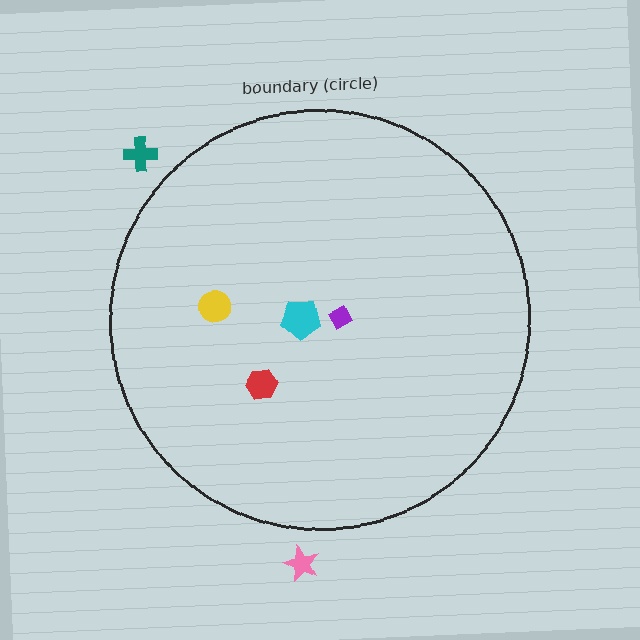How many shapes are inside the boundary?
4 inside, 2 outside.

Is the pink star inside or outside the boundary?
Outside.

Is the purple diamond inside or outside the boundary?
Inside.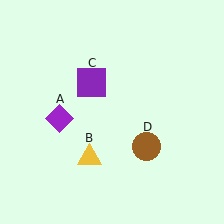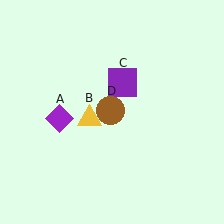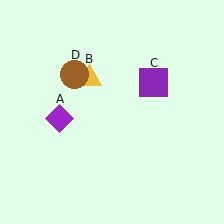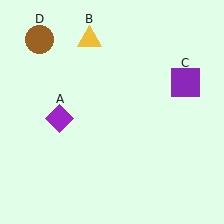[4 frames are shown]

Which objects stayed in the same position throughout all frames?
Purple diamond (object A) remained stationary.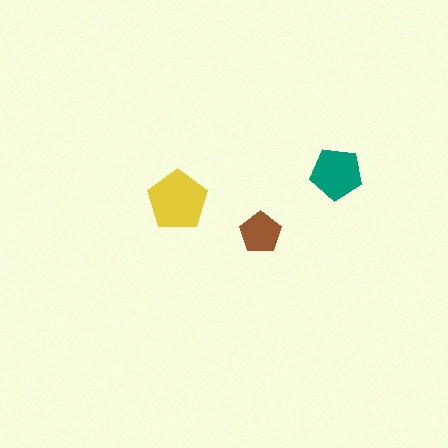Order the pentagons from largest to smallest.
the yellow one, the teal one, the brown one.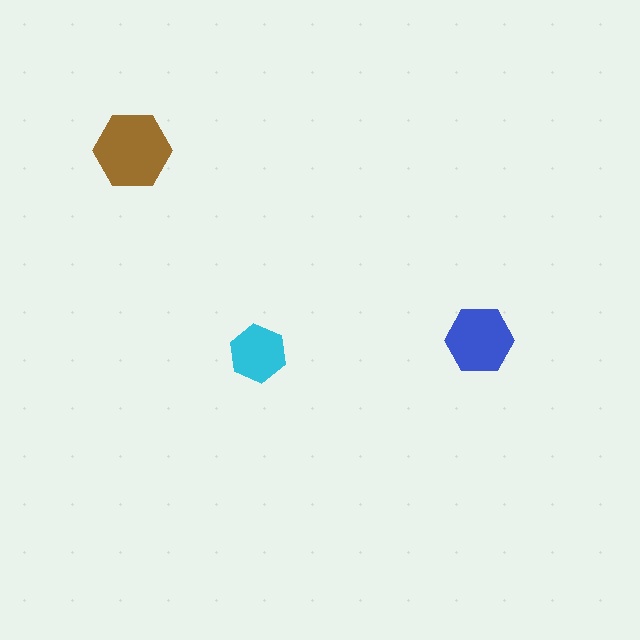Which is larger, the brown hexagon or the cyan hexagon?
The brown one.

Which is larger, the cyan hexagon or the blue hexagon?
The blue one.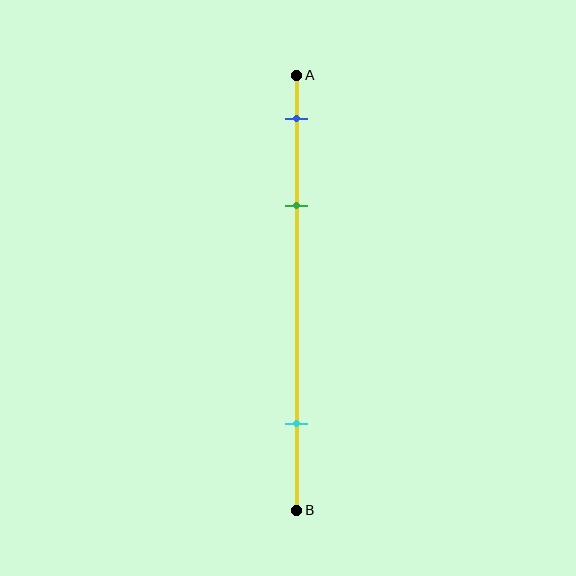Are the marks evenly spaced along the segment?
No, the marks are not evenly spaced.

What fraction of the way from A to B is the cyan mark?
The cyan mark is approximately 80% (0.8) of the way from A to B.